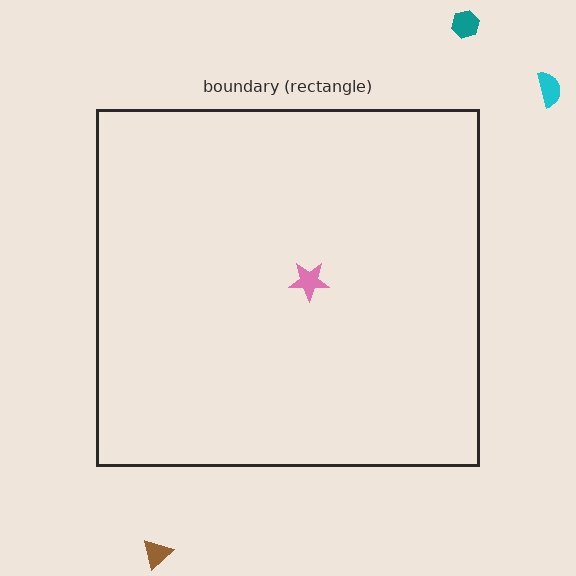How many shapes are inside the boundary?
1 inside, 3 outside.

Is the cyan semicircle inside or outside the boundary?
Outside.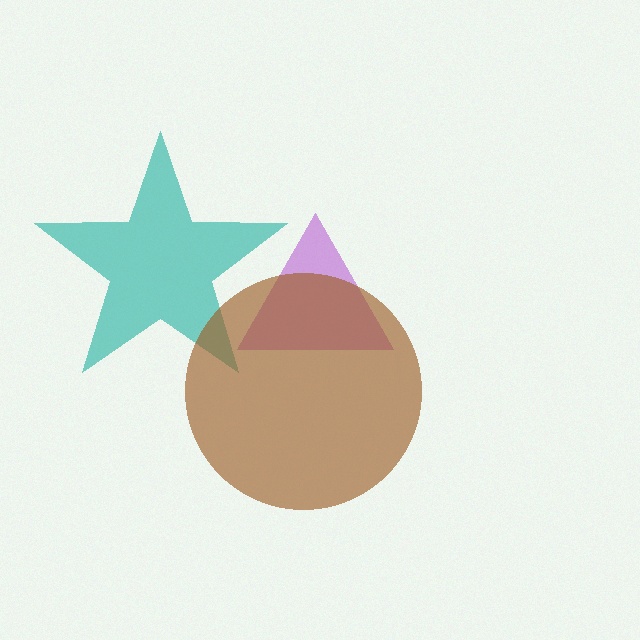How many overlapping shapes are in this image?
There are 3 overlapping shapes in the image.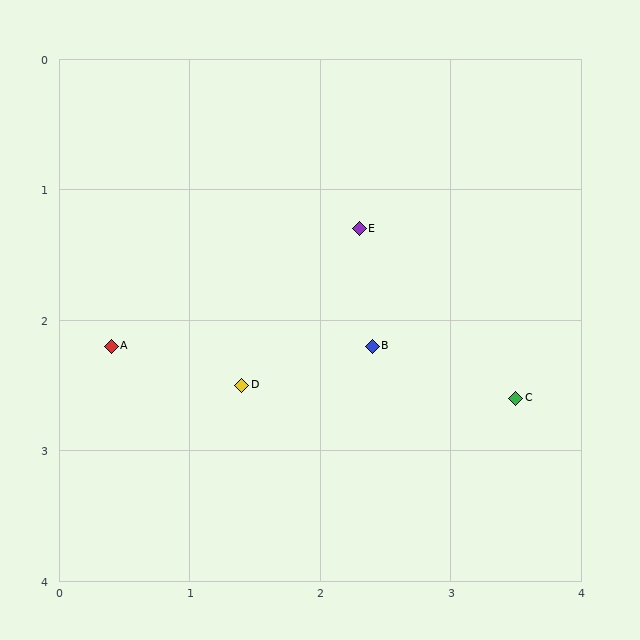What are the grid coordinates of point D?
Point D is at approximately (1.4, 2.5).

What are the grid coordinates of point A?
Point A is at approximately (0.4, 2.2).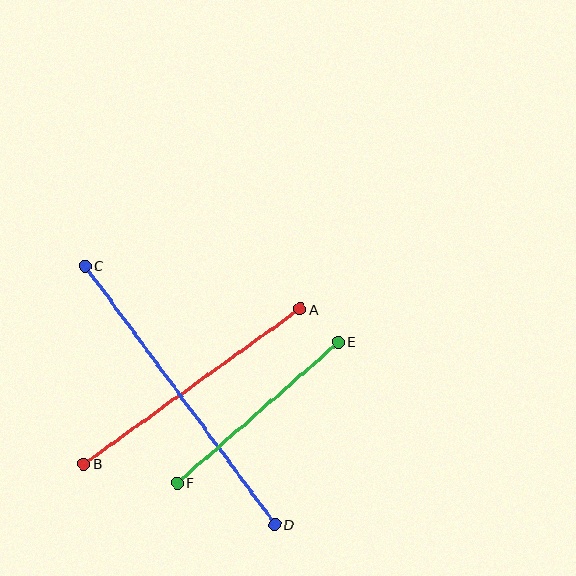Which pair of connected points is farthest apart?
Points C and D are farthest apart.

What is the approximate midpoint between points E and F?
The midpoint is at approximately (258, 412) pixels.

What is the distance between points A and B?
The distance is approximately 266 pixels.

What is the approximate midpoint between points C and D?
The midpoint is at approximately (180, 395) pixels.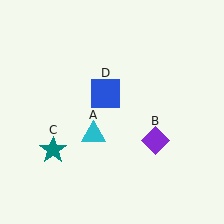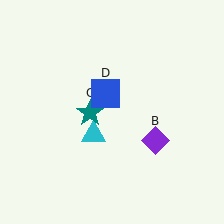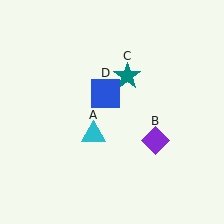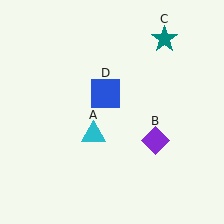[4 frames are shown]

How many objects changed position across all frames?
1 object changed position: teal star (object C).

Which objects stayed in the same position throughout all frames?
Cyan triangle (object A) and purple diamond (object B) and blue square (object D) remained stationary.